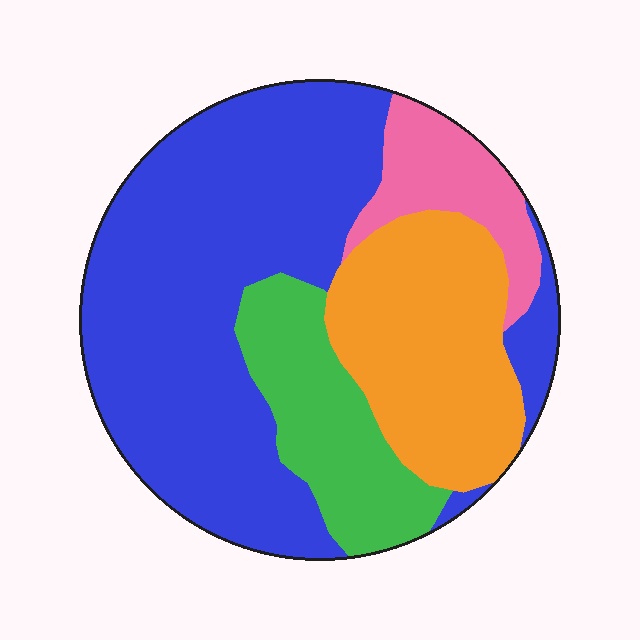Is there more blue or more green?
Blue.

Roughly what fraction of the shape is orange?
Orange covers 22% of the shape.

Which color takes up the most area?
Blue, at roughly 55%.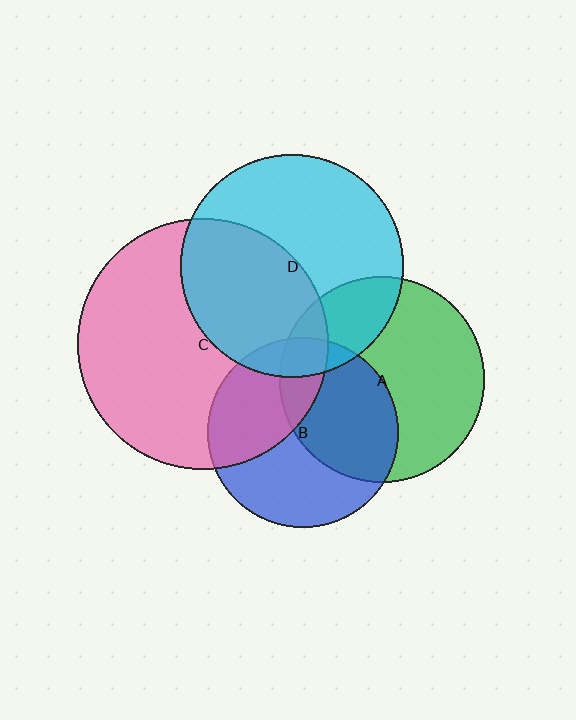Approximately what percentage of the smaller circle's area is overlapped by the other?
Approximately 10%.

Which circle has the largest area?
Circle C (pink).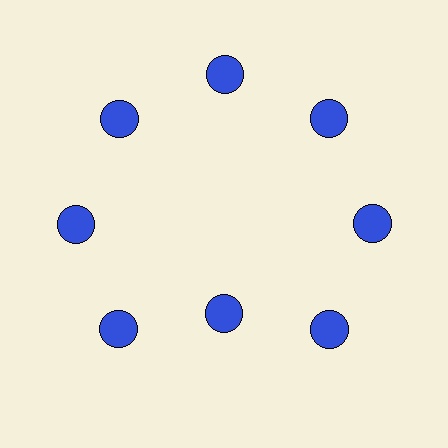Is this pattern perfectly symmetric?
No. The 8 blue circles are arranged in a ring, but one element near the 6 o'clock position is pulled inward toward the center, breaking the 8-fold rotational symmetry.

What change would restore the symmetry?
The symmetry would be restored by moving it outward, back onto the ring so that all 8 circles sit at equal angles and equal distance from the center.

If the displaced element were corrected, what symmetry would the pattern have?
It would have 8-fold rotational symmetry — the pattern would map onto itself every 45 degrees.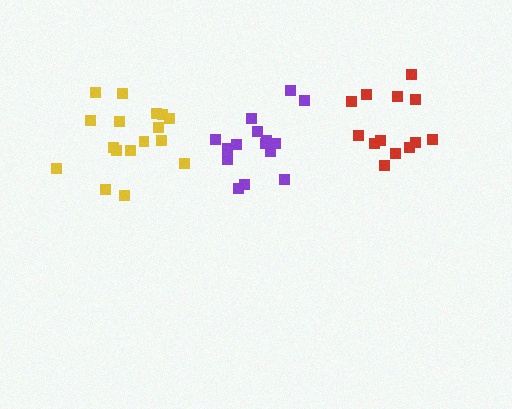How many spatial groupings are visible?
There are 3 spatial groupings.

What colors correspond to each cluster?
The clusters are colored: purple, yellow, red.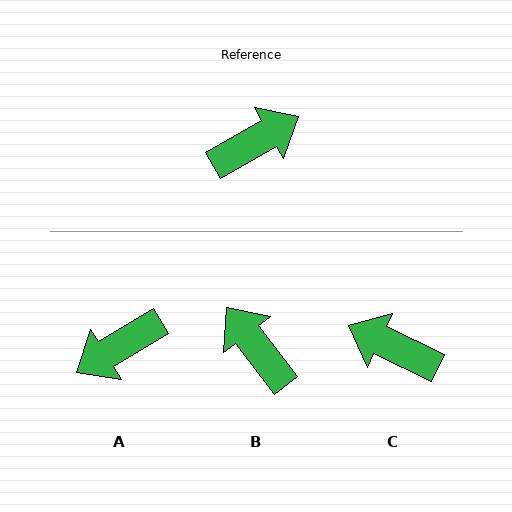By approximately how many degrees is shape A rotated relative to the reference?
Approximately 179 degrees clockwise.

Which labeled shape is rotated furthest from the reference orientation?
A, about 179 degrees away.